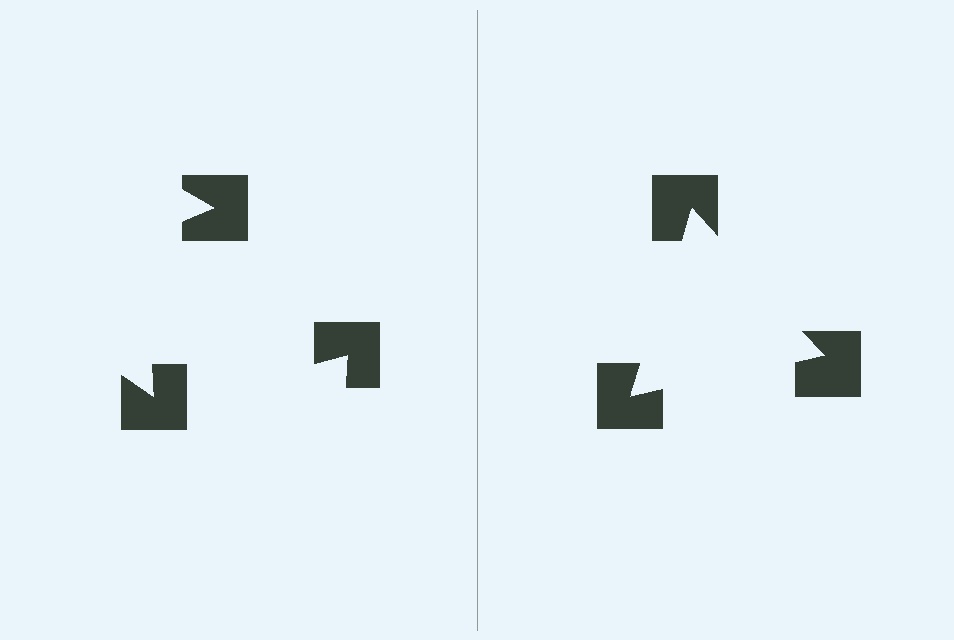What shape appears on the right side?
An illusory triangle.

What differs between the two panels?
The notched squares are positioned identically on both sides; only the wedge orientations differ. On the right they align to a triangle; on the left they are misaligned.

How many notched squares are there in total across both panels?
6 — 3 on each side.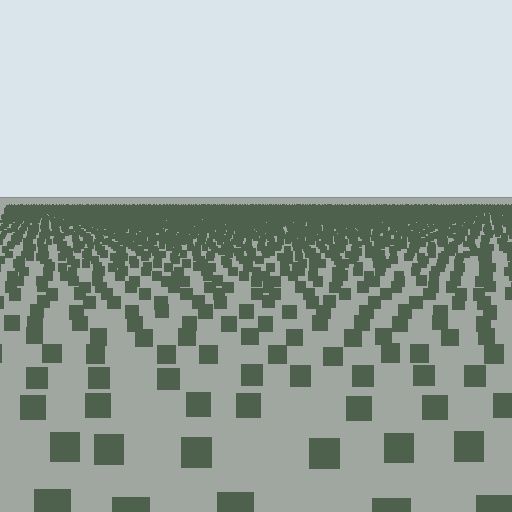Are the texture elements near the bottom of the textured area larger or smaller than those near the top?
Larger. Near the bottom, elements are closer to the viewer and appear at a bigger on-screen size.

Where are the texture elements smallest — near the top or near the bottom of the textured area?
Near the top.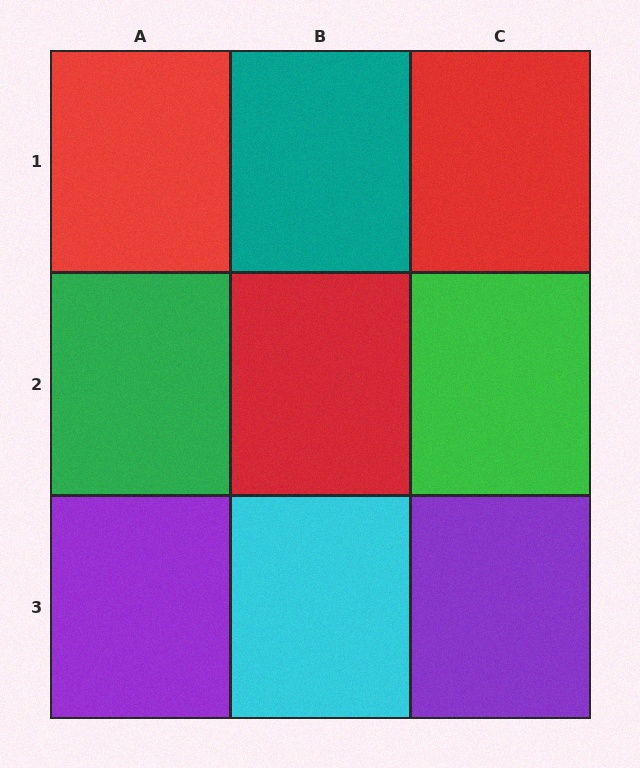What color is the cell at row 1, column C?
Red.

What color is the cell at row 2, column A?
Green.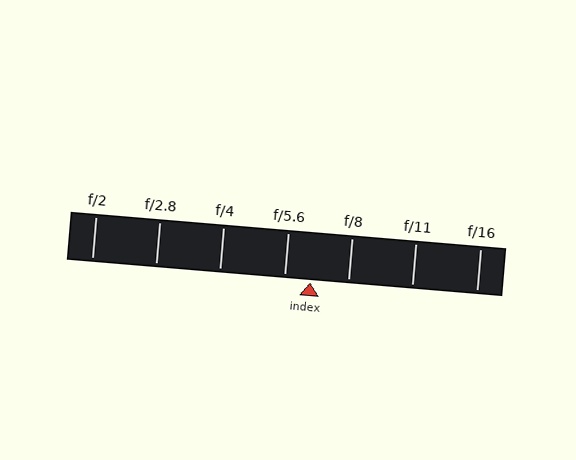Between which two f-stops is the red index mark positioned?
The index mark is between f/5.6 and f/8.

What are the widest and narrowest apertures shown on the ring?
The widest aperture shown is f/2 and the narrowest is f/16.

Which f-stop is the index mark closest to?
The index mark is closest to f/5.6.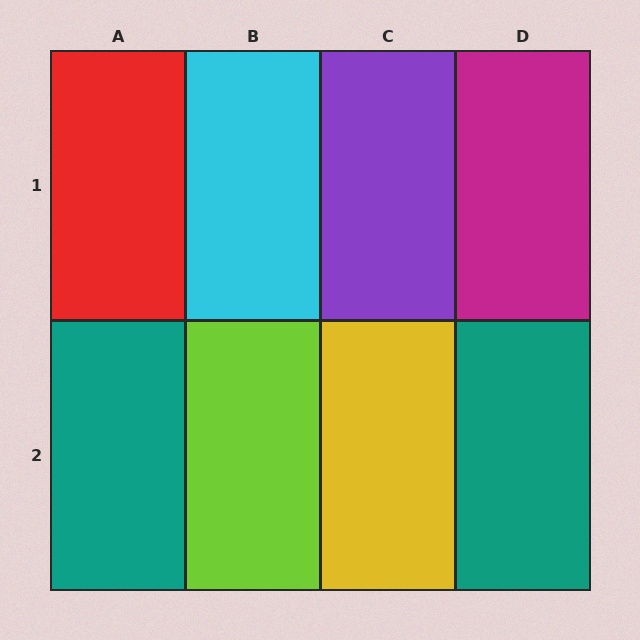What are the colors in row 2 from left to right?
Teal, lime, yellow, teal.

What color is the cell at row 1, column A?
Red.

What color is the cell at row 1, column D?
Magenta.